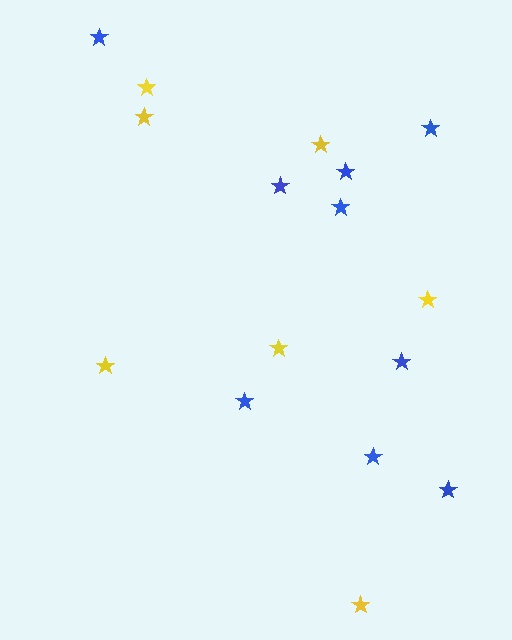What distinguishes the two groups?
There are 2 groups: one group of yellow stars (7) and one group of blue stars (9).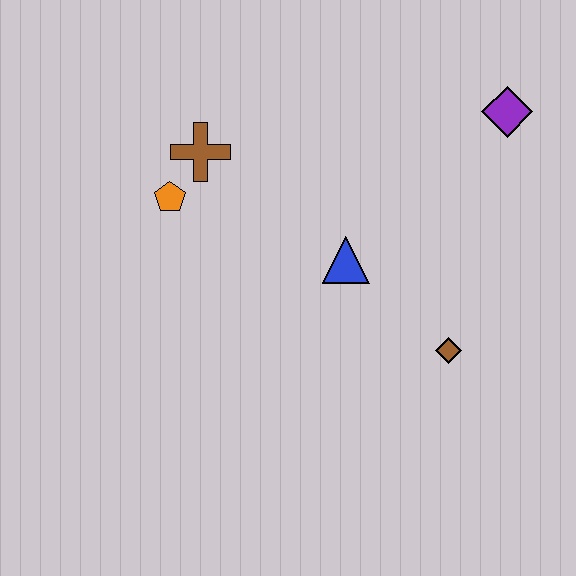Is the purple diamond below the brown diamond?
No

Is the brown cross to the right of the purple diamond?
No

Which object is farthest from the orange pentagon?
The purple diamond is farthest from the orange pentagon.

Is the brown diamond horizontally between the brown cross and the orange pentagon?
No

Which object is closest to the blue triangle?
The brown diamond is closest to the blue triangle.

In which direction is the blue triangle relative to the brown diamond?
The blue triangle is to the left of the brown diamond.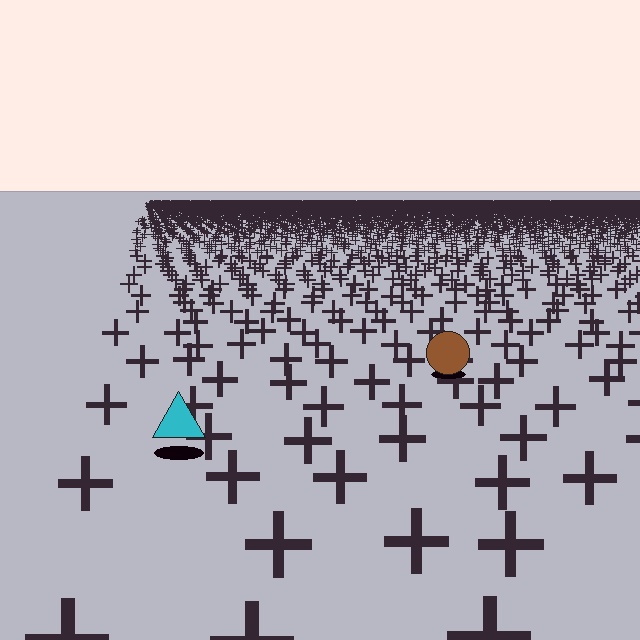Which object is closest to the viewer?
The cyan triangle is closest. The texture marks near it are larger and more spread out.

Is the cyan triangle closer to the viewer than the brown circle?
Yes. The cyan triangle is closer — you can tell from the texture gradient: the ground texture is coarser near it.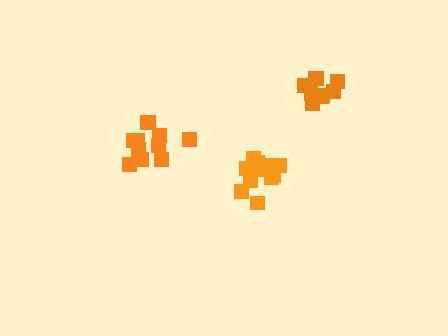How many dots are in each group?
Group 1: 13 dots, Group 2: 11 dots, Group 3: 9 dots (33 total).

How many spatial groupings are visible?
There are 3 spatial groupings.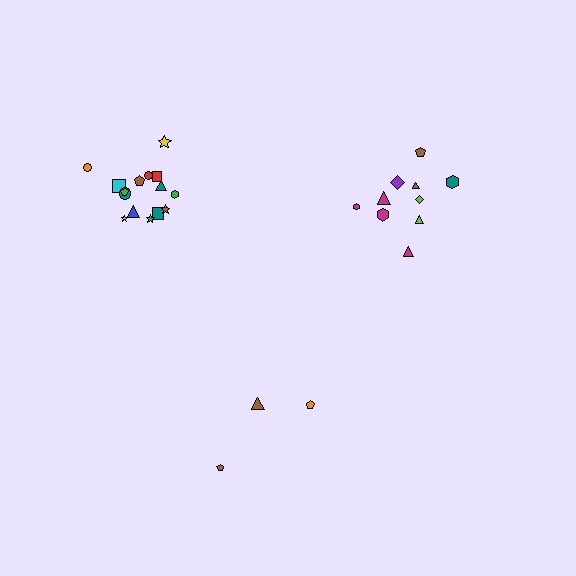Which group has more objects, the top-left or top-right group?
The top-left group.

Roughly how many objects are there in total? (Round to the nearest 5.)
Roughly 30 objects in total.